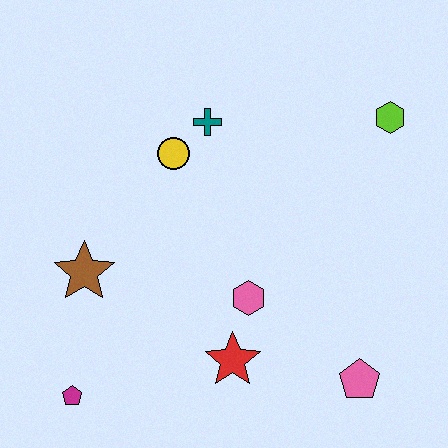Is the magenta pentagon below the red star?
Yes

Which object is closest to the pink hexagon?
The red star is closest to the pink hexagon.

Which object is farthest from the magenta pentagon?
The lime hexagon is farthest from the magenta pentagon.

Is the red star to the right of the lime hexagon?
No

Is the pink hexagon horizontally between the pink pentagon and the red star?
Yes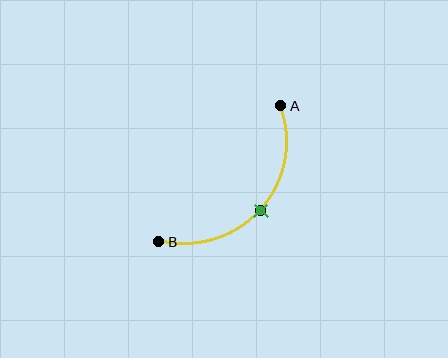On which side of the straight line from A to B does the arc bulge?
The arc bulges below and to the right of the straight line connecting A and B.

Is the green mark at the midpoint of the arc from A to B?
Yes. The green mark lies on the arc at equal arc-length from both A and B — it is the arc midpoint.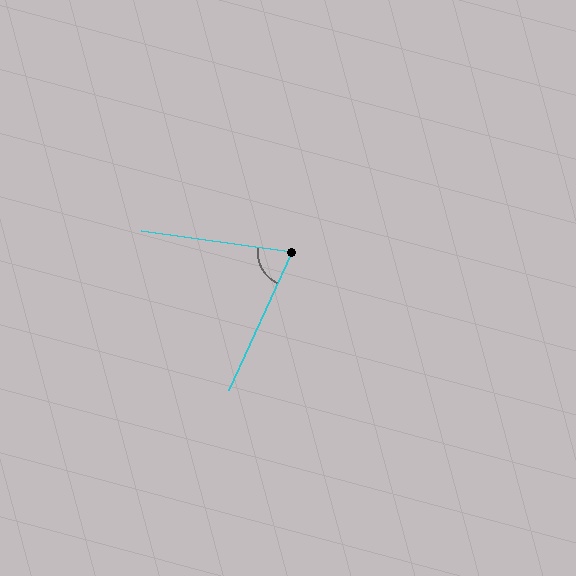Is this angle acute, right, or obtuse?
It is acute.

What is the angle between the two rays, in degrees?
Approximately 73 degrees.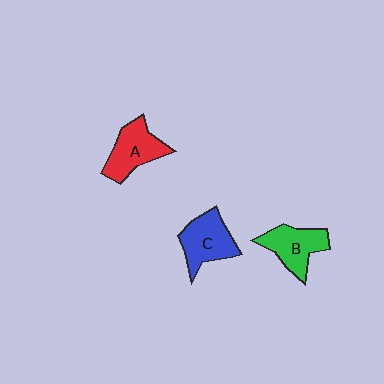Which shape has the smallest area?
Shape B (green).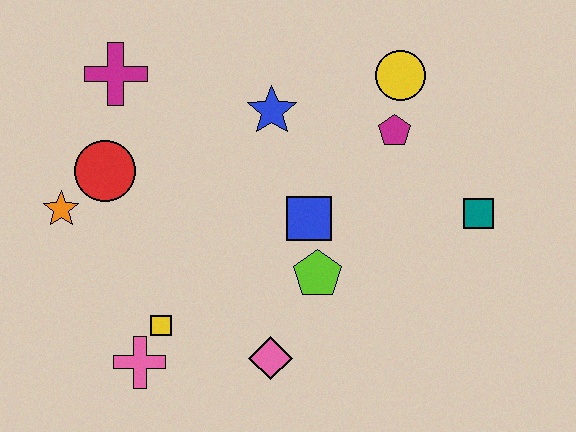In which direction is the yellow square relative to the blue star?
The yellow square is below the blue star.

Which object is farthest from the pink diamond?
The magenta cross is farthest from the pink diamond.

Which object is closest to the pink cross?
The yellow square is closest to the pink cross.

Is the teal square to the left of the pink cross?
No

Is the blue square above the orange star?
No